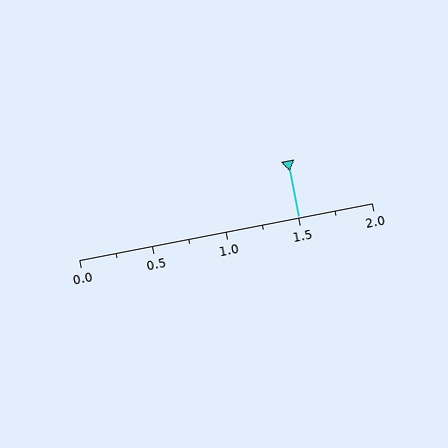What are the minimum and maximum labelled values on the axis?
The axis runs from 0.0 to 2.0.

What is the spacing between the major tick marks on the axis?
The major ticks are spaced 0.5 apart.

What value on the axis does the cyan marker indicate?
The marker indicates approximately 1.5.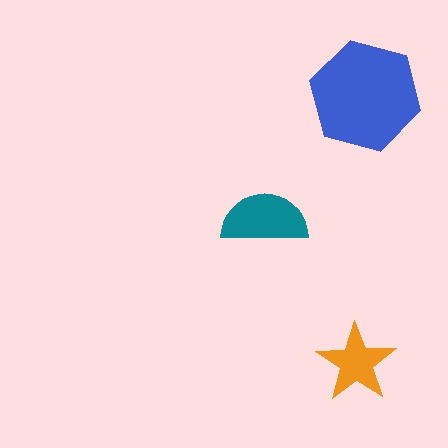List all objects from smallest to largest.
The orange star, the teal semicircle, the blue hexagon.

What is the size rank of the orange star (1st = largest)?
3rd.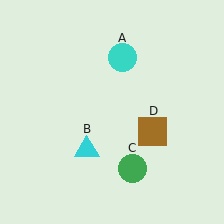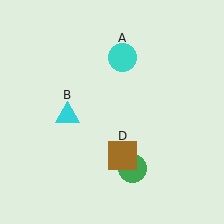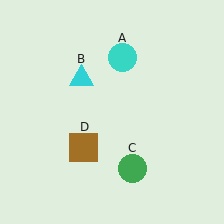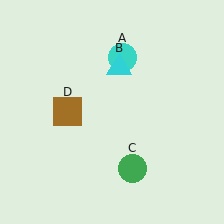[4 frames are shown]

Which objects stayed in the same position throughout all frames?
Cyan circle (object A) and green circle (object C) remained stationary.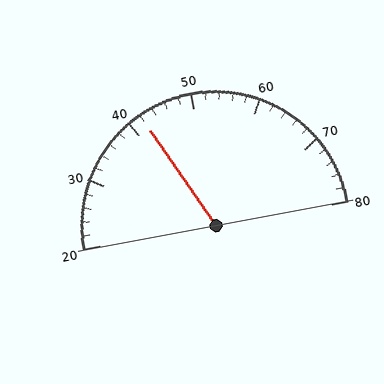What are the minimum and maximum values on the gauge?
The gauge ranges from 20 to 80.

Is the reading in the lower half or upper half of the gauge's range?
The reading is in the lower half of the range (20 to 80).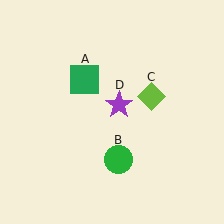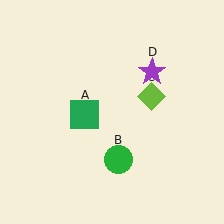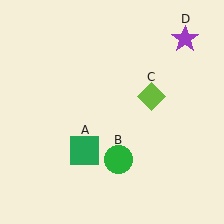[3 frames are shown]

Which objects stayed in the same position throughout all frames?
Green circle (object B) and lime diamond (object C) remained stationary.